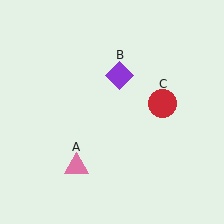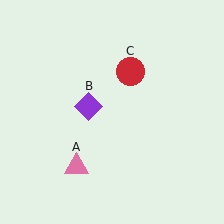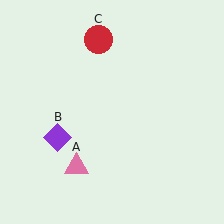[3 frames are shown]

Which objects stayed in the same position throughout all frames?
Pink triangle (object A) remained stationary.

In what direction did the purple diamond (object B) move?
The purple diamond (object B) moved down and to the left.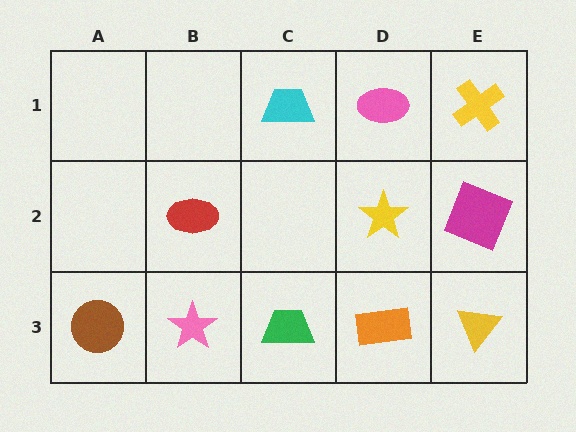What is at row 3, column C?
A green trapezoid.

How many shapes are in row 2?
3 shapes.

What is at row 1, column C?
A cyan trapezoid.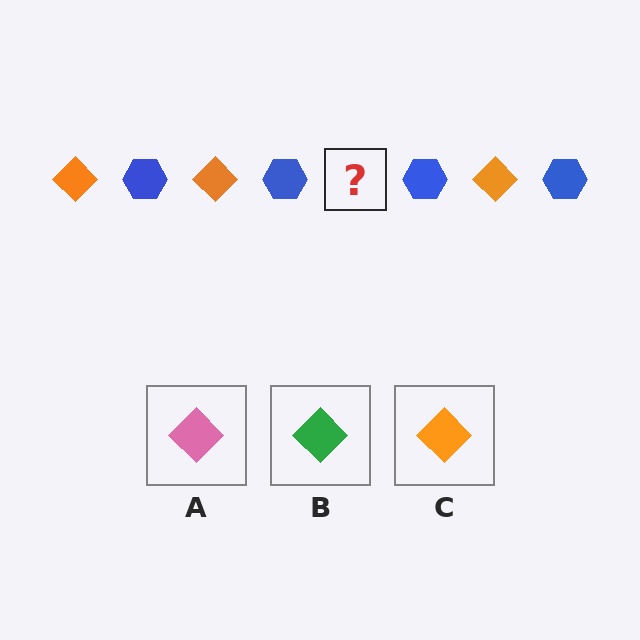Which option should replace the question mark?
Option C.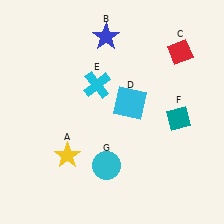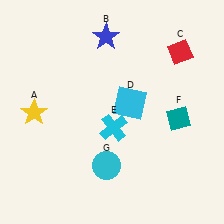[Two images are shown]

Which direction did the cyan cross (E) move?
The cyan cross (E) moved down.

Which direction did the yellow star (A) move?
The yellow star (A) moved up.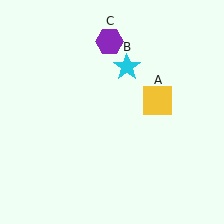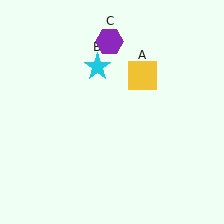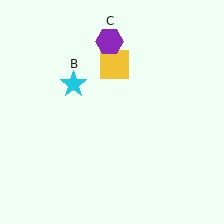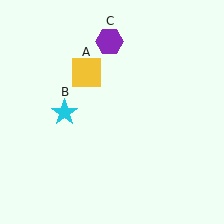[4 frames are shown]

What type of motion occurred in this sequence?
The yellow square (object A), cyan star (object B) rotated counterclockwise around the center of the scene.